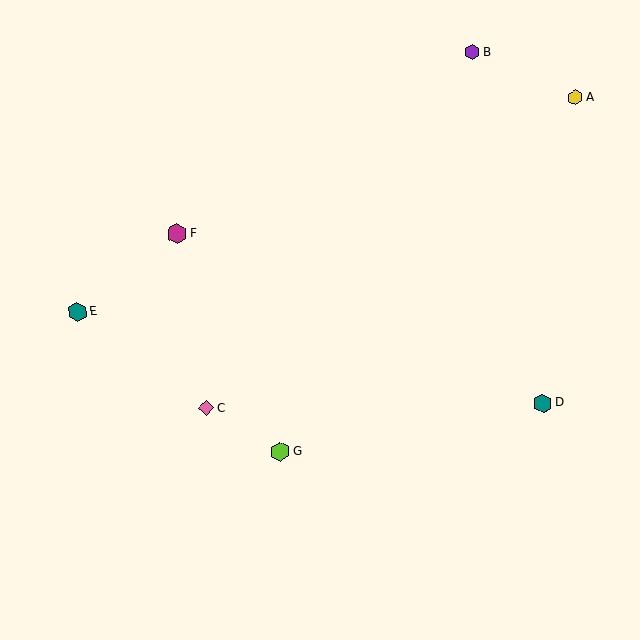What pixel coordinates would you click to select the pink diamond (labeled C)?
Click at (206, 408) to select the pink diamond C.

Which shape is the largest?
The magenta hexagon (labeled F) is the largest.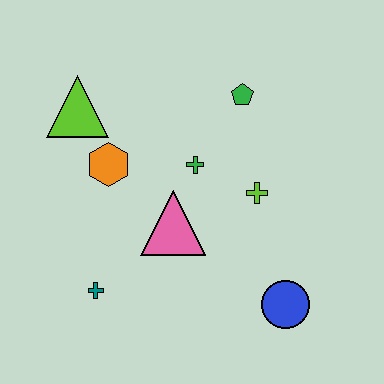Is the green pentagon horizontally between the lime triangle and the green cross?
No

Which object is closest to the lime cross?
The green cross is closest to the lime cross.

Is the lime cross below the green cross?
Yes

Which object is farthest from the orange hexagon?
The blue circle is farthest from the orange hexagon.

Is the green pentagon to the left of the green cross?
No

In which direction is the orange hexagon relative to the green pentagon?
The orange hexagon is to the left of the green pentagon.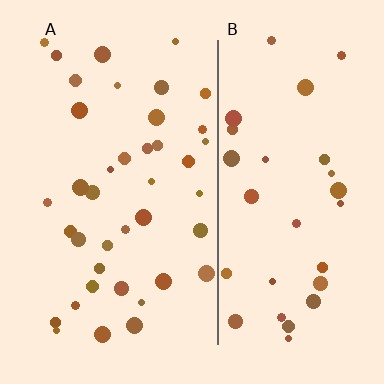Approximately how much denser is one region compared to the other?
Approximately 1.3× — region A over region B.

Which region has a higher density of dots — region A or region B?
A (the left).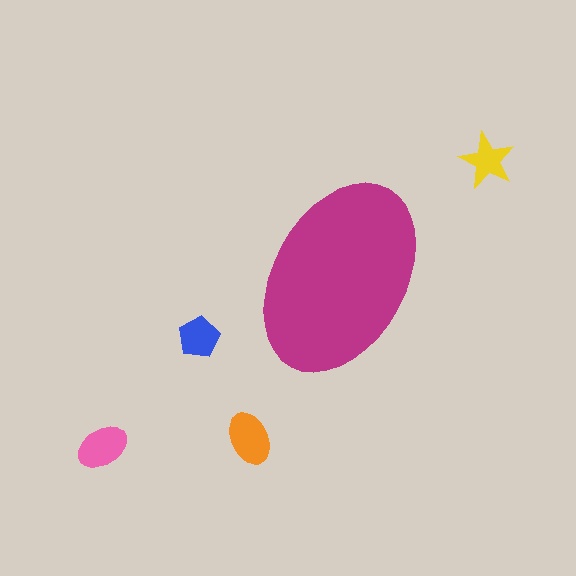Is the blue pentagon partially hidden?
No, the blue pentagon is fully visible.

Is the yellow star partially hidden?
No, the yellow star is fully visible.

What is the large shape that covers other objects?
A magenta ellipse.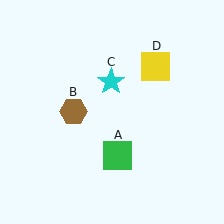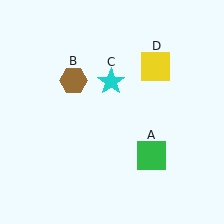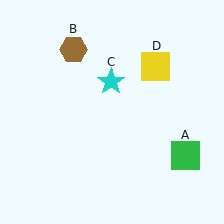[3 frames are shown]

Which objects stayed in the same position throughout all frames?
Cyan star (object C) and yellow square (object D) remained stationary.